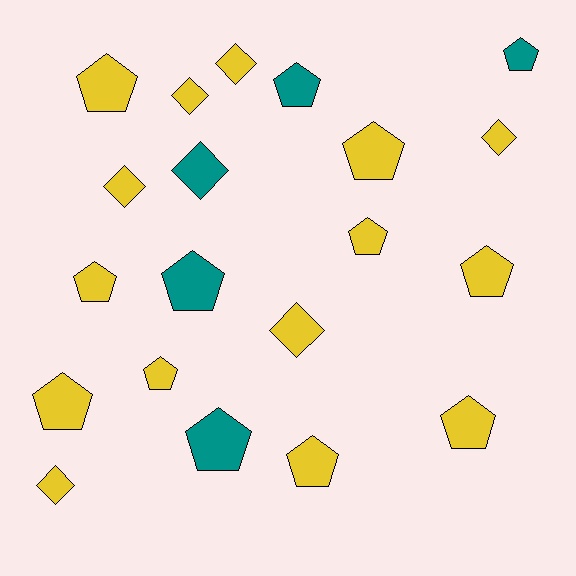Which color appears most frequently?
Yellow, with 15 objects.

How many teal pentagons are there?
There are 4 teal pentagons.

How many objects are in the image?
There are 20 objects.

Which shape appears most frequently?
Pentagon, with 13 objects.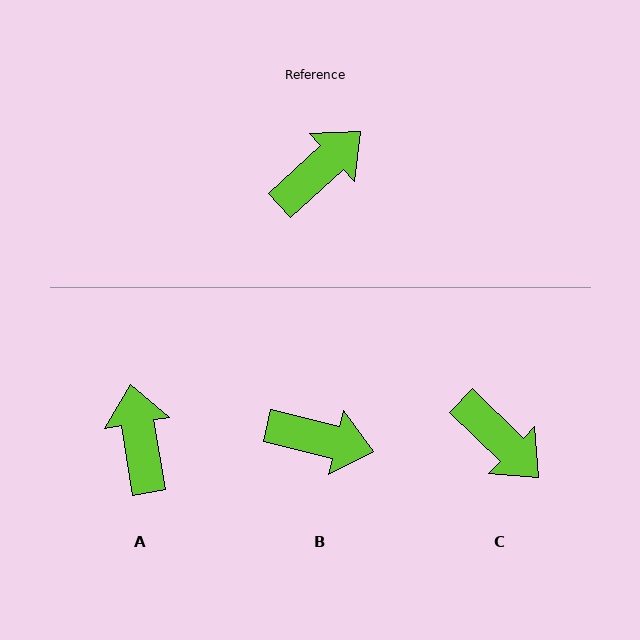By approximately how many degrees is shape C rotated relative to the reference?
Approximately 87 degrees clockwise.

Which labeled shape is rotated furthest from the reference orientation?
C, about 87 degrees away.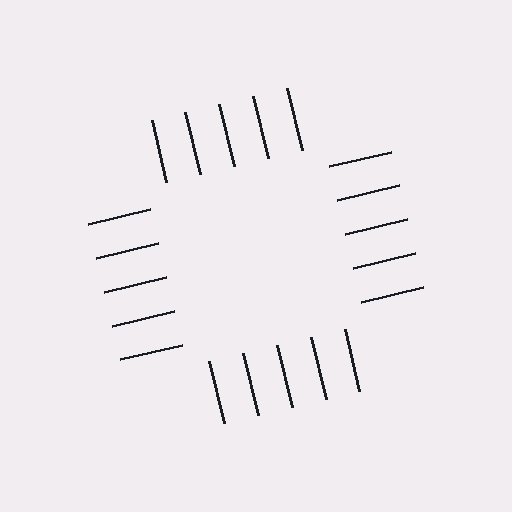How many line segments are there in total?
20 — 5 along each of the 4 edges.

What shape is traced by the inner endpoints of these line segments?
An illusory square — the line segments terminate on its edges but no continuous stroke is drawn.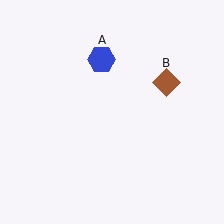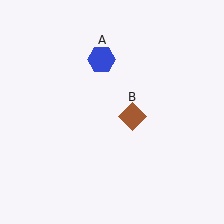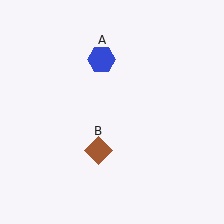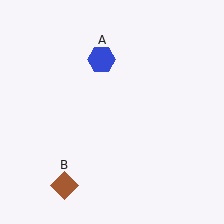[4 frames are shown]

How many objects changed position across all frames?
1 object changed position: brown diamond (object B).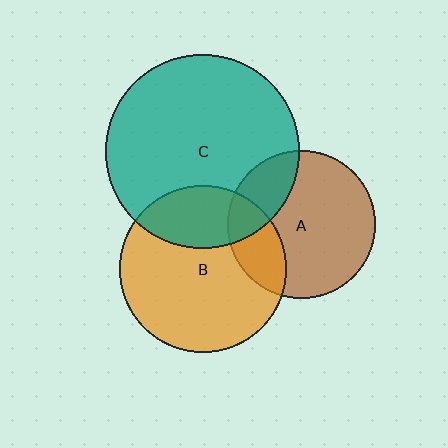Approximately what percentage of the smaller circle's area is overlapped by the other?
Approximately 20%.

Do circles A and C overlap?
Yes.